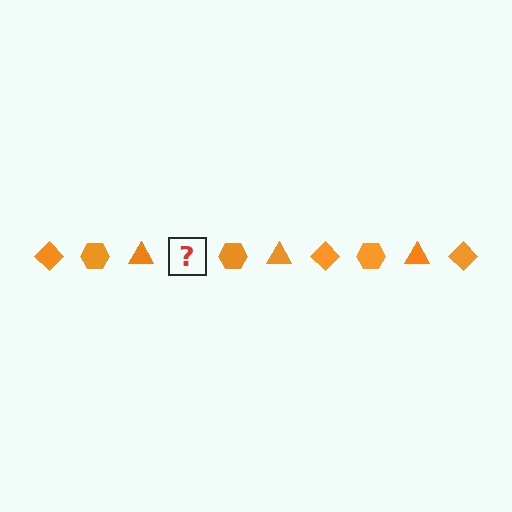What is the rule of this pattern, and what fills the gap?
The rule is that the pattern cycles through diamond, hexagon, triangle shapes in orange. The gap should be filled with an orange diamond.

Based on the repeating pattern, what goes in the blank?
The blank should be an orange diamond.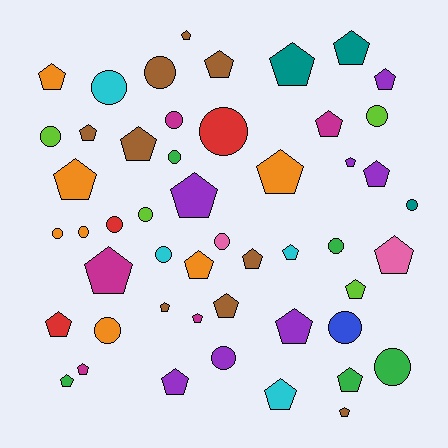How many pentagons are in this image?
There are 31 pentagons.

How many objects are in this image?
There are 50 objects.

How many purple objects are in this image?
There are 7 purple objects.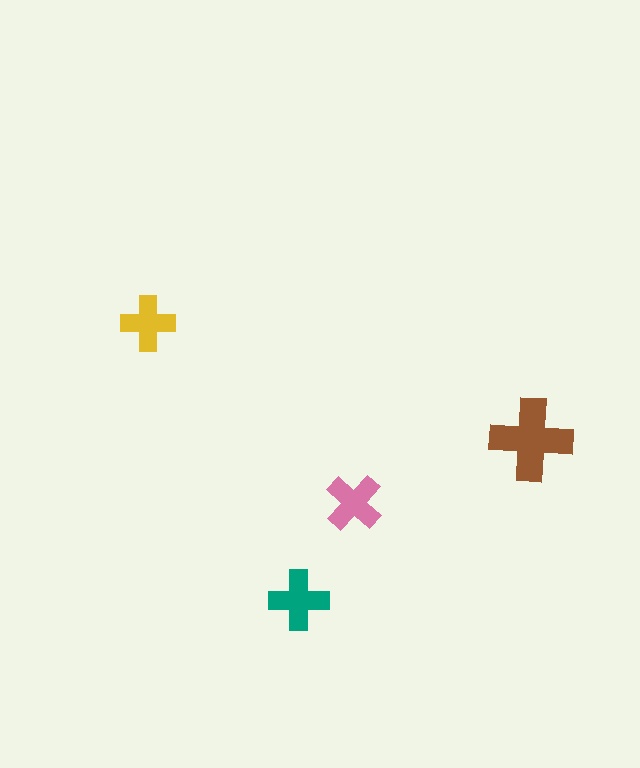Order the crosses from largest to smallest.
the brown one, the teal one, the pink one, the yellow one.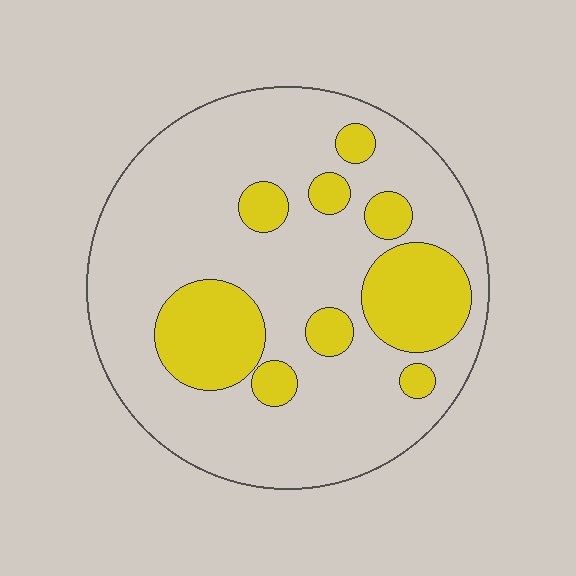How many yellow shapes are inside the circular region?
9.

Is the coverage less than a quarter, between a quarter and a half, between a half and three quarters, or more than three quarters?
Less than a quarter.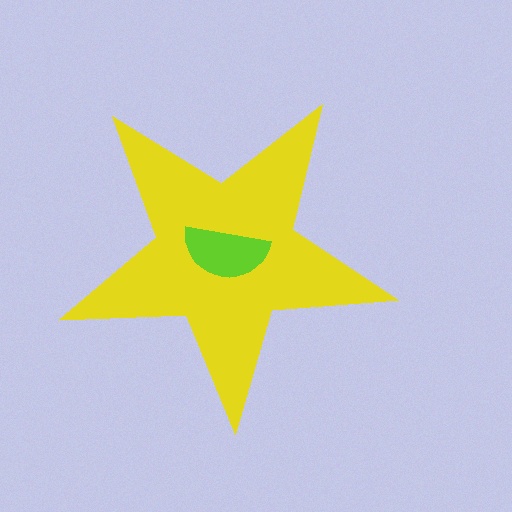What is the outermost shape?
The yellow star.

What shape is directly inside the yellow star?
The lime semicircle.